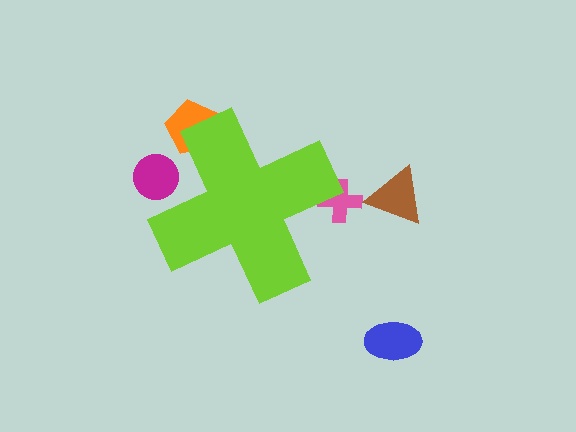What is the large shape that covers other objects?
A lime cross.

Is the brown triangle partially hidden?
No, the brown triangle is fully visible.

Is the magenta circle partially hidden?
Yes, the magenta circle is partially hidden behind the lime cross.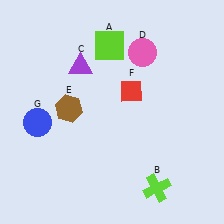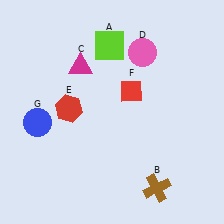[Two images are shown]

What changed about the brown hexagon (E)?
In Image 1, E is brown. In Image 2, it changed to red.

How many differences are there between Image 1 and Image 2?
There are 3 differences between the two images.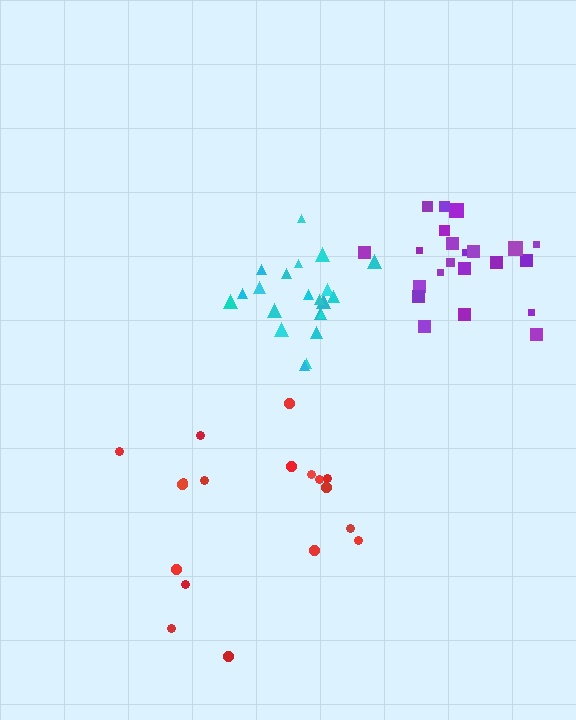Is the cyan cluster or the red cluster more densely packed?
Cyan.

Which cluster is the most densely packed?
Cyan.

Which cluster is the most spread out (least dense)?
Red.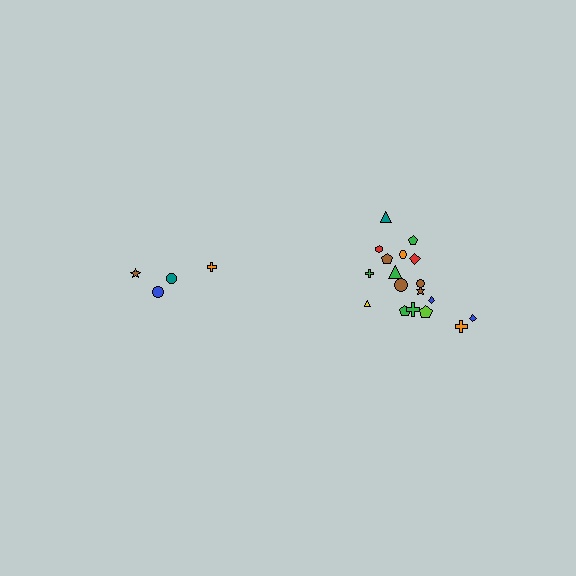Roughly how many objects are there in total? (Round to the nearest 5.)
Roughly 20 objects in total.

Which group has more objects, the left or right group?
The right group.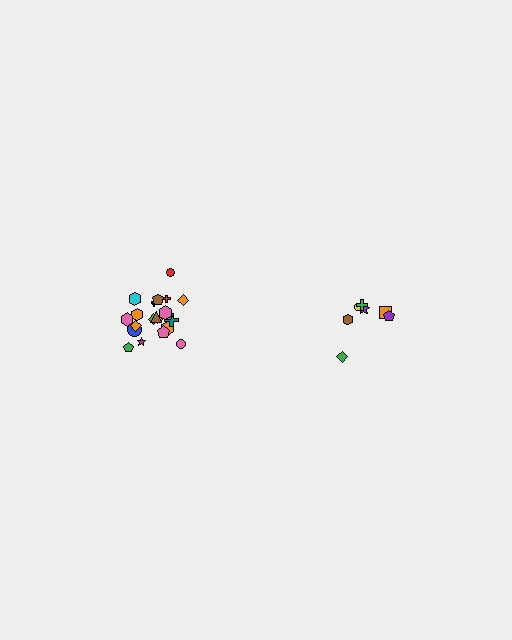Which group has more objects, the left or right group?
The left group.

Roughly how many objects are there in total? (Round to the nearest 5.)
Roughly 30 objects in total.